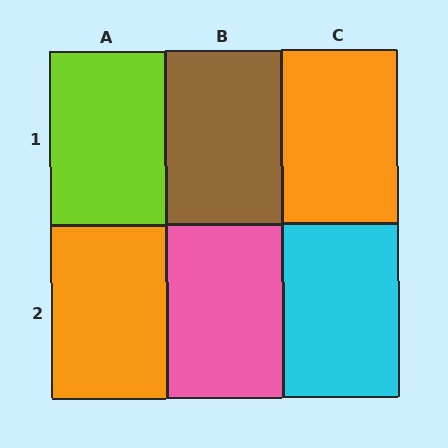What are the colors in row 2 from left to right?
Orange, pink, cyan.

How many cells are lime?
1 cell is lime.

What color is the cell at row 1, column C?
Orange.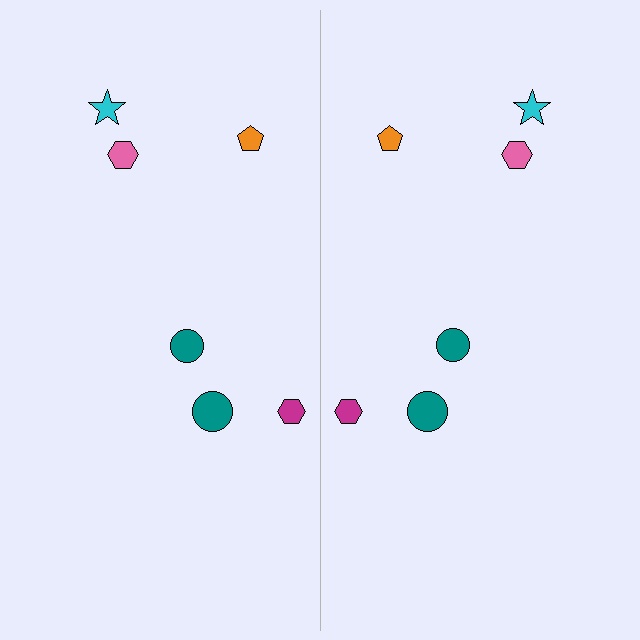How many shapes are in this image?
There are 12 shapes in this image.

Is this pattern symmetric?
Yes, this pattern has bilateral (reflection) symmetry.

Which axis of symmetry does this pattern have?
The pattern has a vertical axis of symmetry running through the center of the image.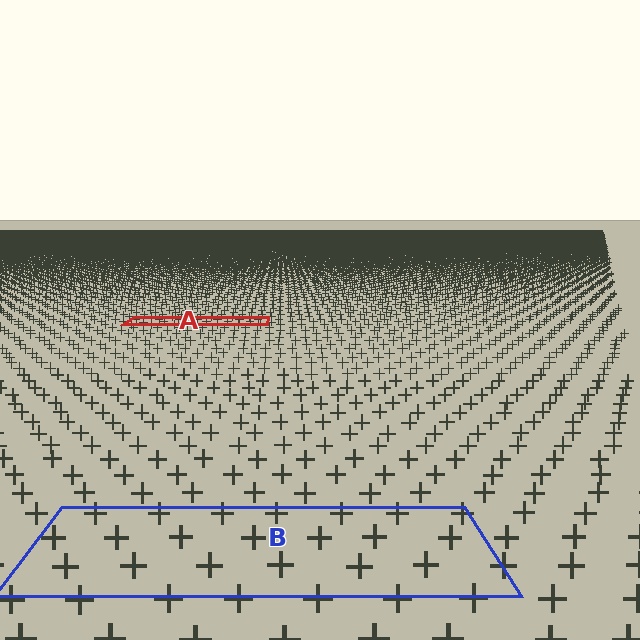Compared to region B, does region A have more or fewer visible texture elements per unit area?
Region A has more texture elements per unit area — they are packed more densely because it is farther away.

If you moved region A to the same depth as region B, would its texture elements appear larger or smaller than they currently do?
They would appear larger. At a closer depth, the same texture elements are projected at a bigger on-screen size.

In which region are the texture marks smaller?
The texture marks are smaller in region A, because it is farther away.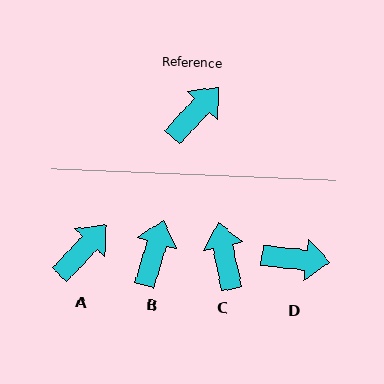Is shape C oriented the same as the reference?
No, it is off by about 55 degrees.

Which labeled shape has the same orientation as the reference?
A.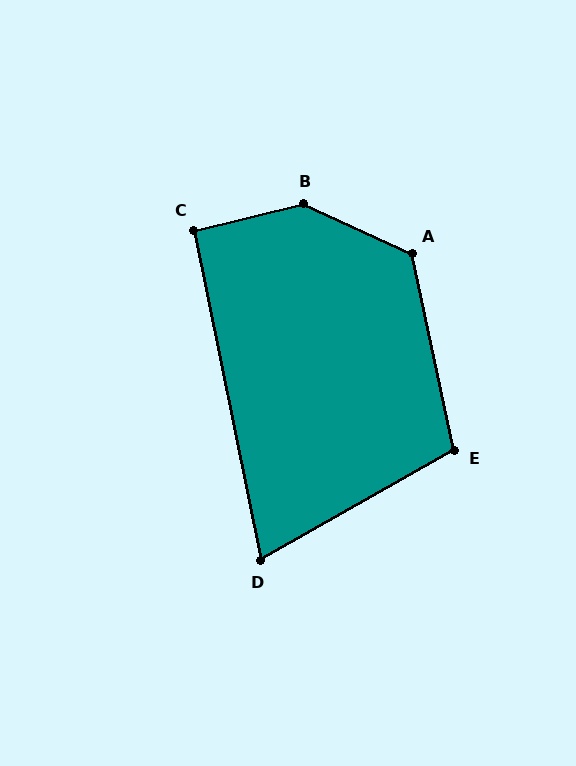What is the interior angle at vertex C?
Approximately 92 degrees (approximately right).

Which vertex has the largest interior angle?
B, at approximately 142 degrees.